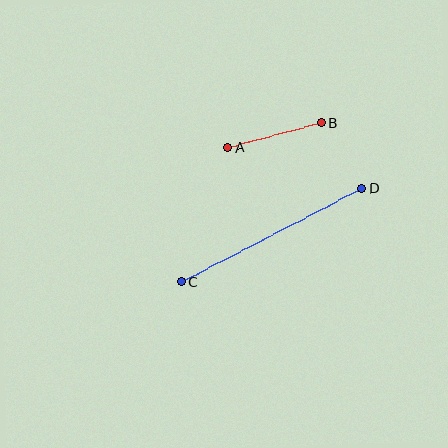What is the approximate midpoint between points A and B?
The midpoint is at approximately (274, 135) pixels.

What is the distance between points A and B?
The distance is approximately 97 pixels.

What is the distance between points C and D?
The distance is approximately 204 pixels.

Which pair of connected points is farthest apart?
Points C and D are farthest apart.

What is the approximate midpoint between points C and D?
The midpoint is at approximately (272, 235) pixels.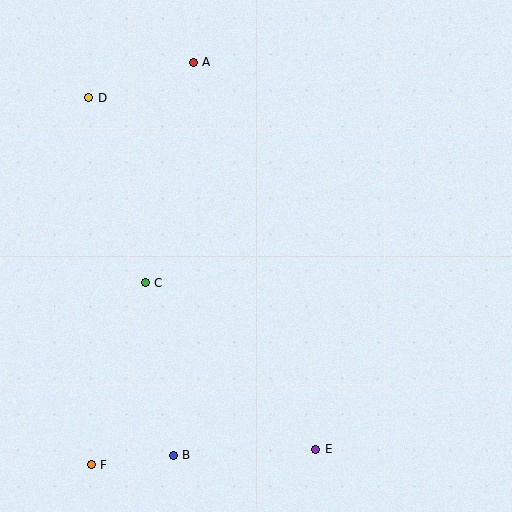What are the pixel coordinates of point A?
Point A is at (193, 62).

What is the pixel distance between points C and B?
The distance between C and B is 175 pixels.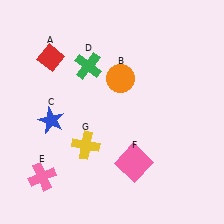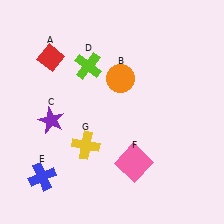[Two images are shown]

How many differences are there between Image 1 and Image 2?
There are 3 differences between the two images.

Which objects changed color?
C changed from blue to purple. D changed from green to lime. E changed from pink to blue.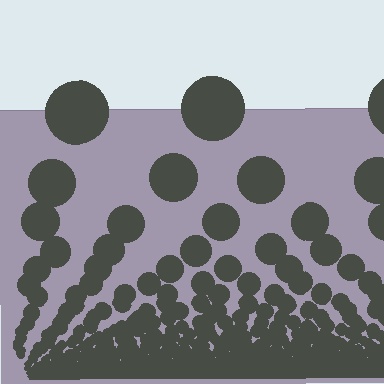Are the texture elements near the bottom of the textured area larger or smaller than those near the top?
Smaller. The gradient is inverted — elements near the bottom are smaller and denser.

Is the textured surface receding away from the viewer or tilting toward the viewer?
The surface appears to tilt toward the viewer. Texture elements get larger and sparser toward the top.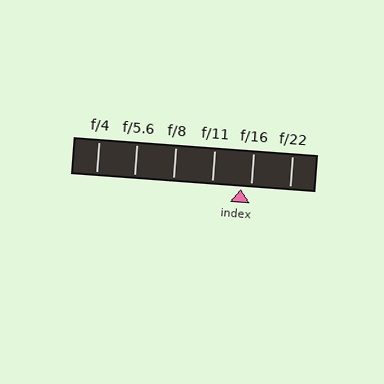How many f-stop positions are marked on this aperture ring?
There are 6 f-stop positions marked.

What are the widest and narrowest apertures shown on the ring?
The widest aperture shown is f/4 and the narrowest is f/22.